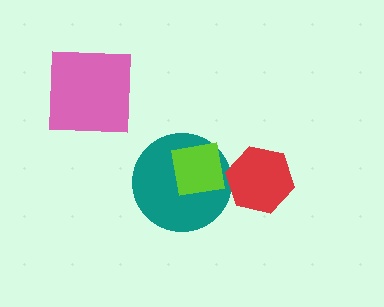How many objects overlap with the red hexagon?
0 objects overlap with the red hexagon.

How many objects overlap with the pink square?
0 objects overlap with the pink square.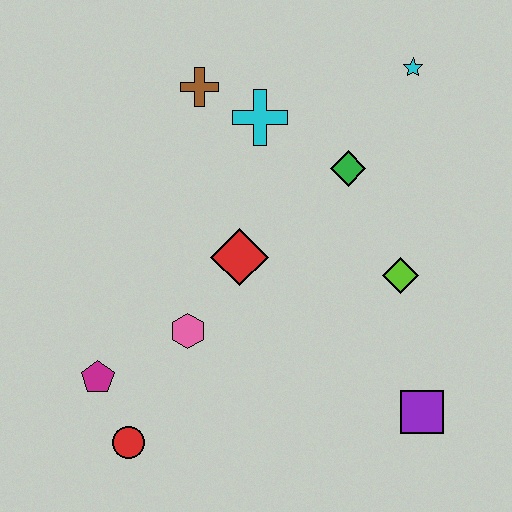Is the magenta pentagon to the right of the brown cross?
No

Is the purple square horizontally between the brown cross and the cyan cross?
No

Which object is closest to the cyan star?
The green diamond is closest to the cyan star.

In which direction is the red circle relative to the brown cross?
The red circle is below the brown cross.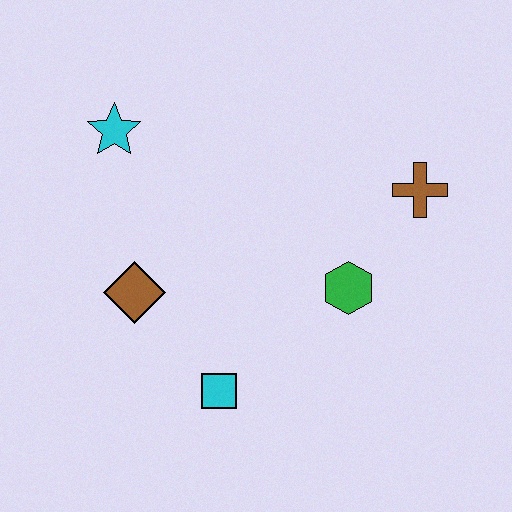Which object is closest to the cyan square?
The brown diamond is closest to the cyan square.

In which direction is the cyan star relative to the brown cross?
The cyan star is to the left of the brown cross.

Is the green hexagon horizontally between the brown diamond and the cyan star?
No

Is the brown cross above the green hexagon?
Yes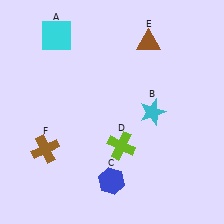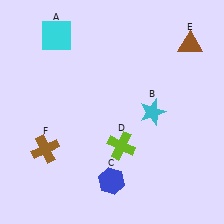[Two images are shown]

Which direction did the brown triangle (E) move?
The brown triangle (E) moved right.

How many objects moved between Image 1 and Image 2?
1 object moved between the two images.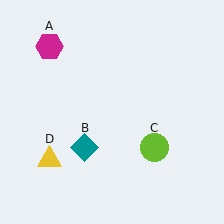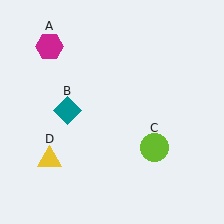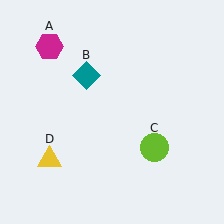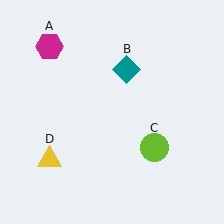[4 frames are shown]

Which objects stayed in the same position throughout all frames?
Magenta hexagon (object A) and lime circle (object C) and yellow triangle (object D) remained stationary.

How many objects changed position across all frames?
1 object changed position: teal diamond (object B).